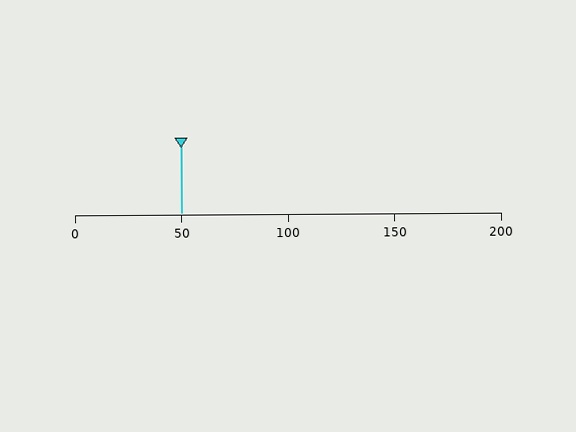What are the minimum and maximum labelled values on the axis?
The axis runs from 0 to 200.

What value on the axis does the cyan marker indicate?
The marker indicates approximately 50.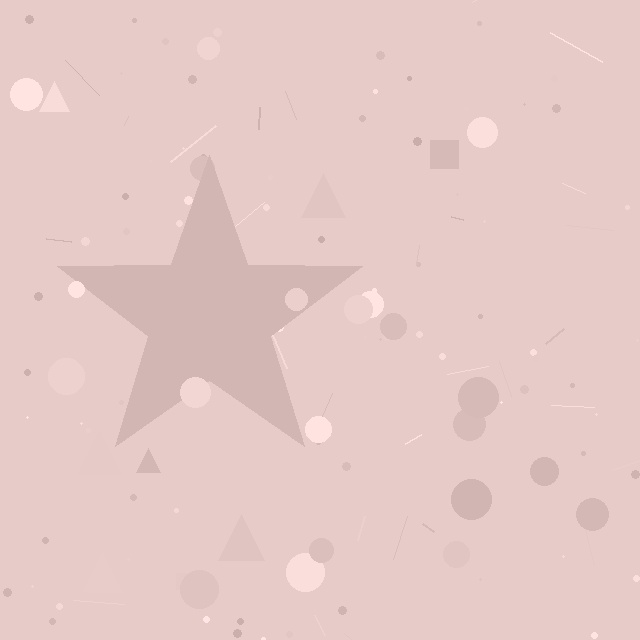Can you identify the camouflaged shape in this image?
The camouflaged shape is a star.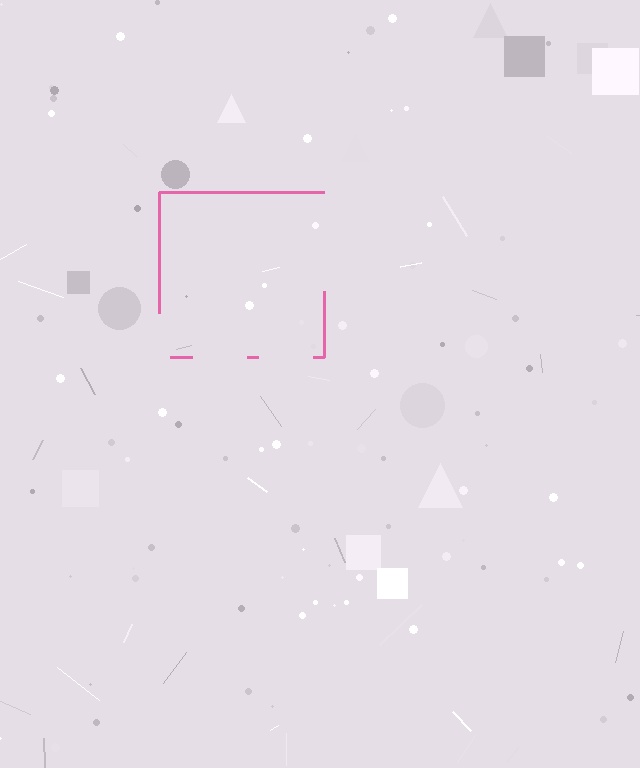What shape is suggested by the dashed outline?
The dashed outline suggests a square.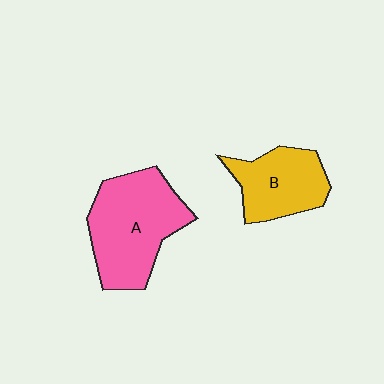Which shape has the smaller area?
Shape B (yellow).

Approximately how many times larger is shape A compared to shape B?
Approximately 1.5 times.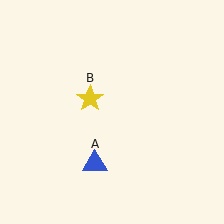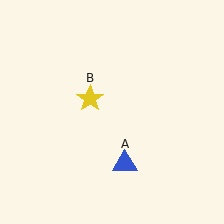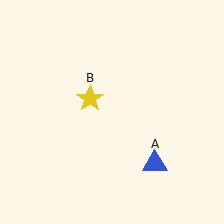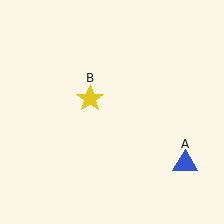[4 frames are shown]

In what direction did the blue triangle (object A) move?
The blue triangle (object A) moved right.